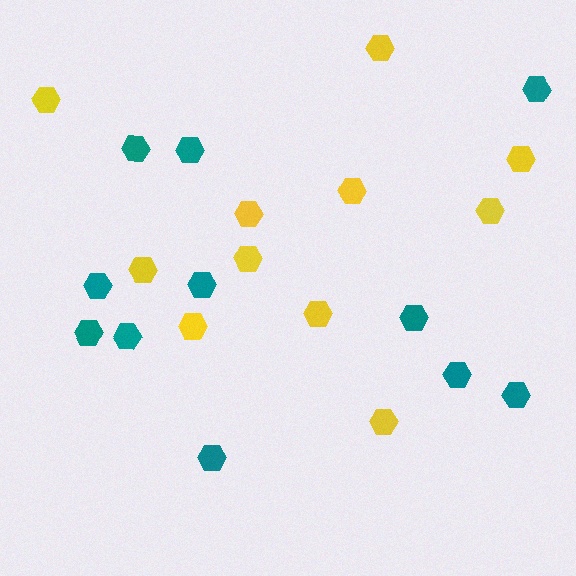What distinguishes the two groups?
There are 2 groups: one group of yellow hexagons (11) and one group of teal hexagons (11).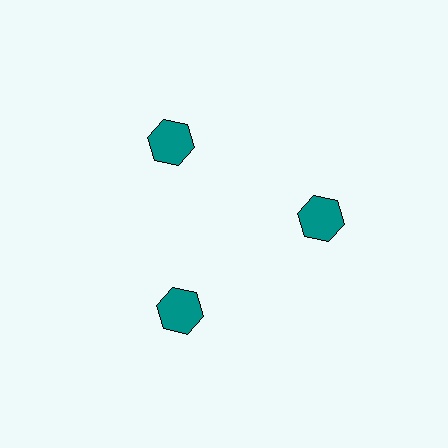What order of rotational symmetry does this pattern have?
This pattern has 3-fold rotational symmetry.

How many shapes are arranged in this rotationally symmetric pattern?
There are 3 shapes, arranged in 3 groups of 1.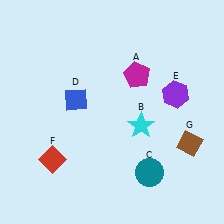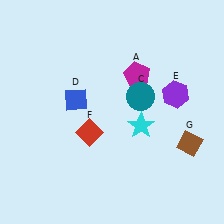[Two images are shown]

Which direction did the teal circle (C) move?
The teal circle (C) moved up.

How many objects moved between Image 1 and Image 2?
2 objects moved between the two images.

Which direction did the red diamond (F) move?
The red diamond (F) moved right.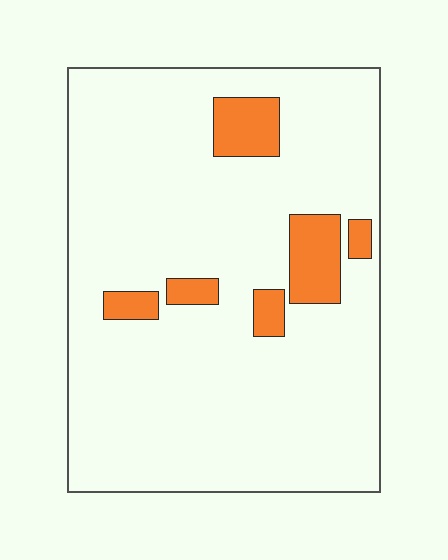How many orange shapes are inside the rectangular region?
6.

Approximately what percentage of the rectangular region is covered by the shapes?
Approximately 10%.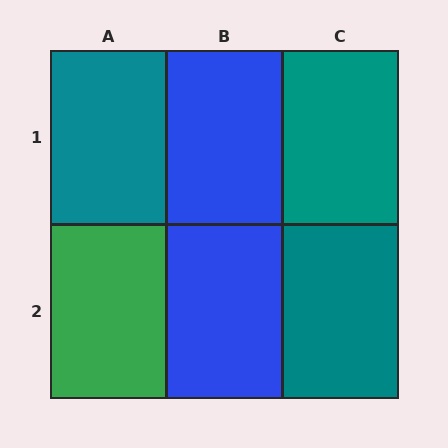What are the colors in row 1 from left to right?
Teal, blue, teal.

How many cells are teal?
3 cells are teal.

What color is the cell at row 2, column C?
Teal.